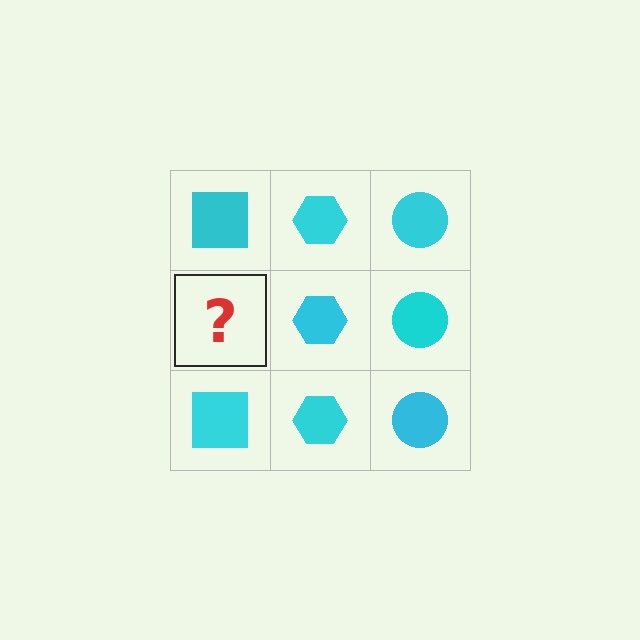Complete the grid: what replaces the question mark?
The question mark should be replaced with a cyan square.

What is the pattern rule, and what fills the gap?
The rule is that each column has a consistent shape. The gap should be filled with a cyan square.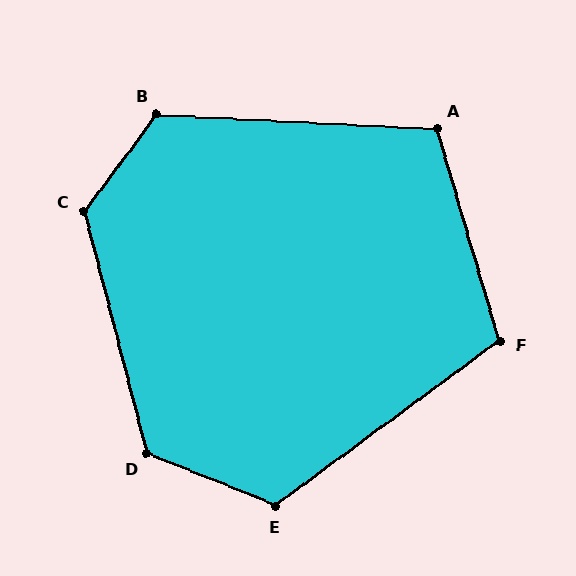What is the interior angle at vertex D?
Approximately 126 degrees (obtuse).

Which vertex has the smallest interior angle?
A, at approximately 109 degrees.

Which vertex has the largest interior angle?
C, at approximately 129 degrees.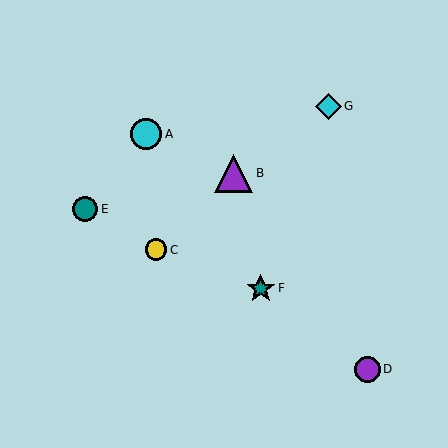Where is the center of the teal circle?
The center of the teal circle is at (85, 209).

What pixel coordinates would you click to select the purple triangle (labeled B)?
Click at (233, 173) to select the purple triangle B.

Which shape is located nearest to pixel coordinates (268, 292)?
The teal star (labeled F) at (261, 288) is nearest to that location.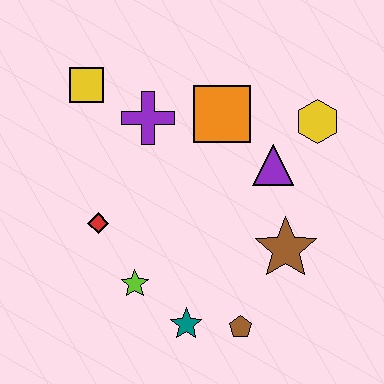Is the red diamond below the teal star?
No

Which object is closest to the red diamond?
The lime star is closest to the red diamond.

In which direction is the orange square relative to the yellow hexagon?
The orange square is to the left of the yellow hexagon.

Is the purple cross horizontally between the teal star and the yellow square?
Yes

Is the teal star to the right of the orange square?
No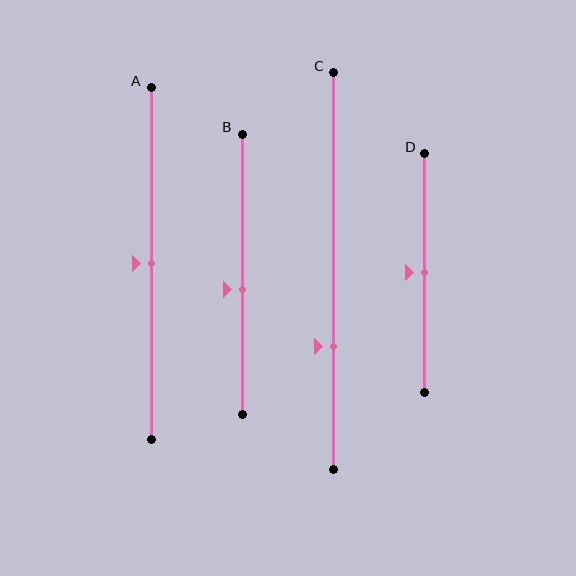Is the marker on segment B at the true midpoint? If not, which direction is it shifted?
No, the marker on segment B is shifted downward by about 5% of the segment length.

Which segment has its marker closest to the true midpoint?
Segment A has its marker closest to the true midpoint.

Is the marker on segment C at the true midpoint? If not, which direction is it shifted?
No, the marker on segment C is shifted downward by about 19% of the segment length.